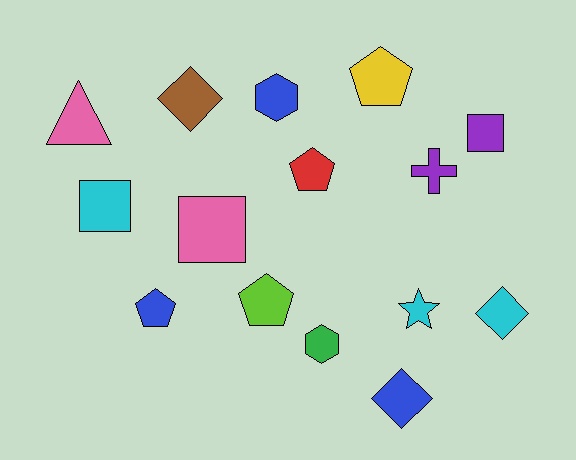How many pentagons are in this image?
There are 4 pentagons.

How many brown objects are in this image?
There is 1 brown object.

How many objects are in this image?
There are 15 objects.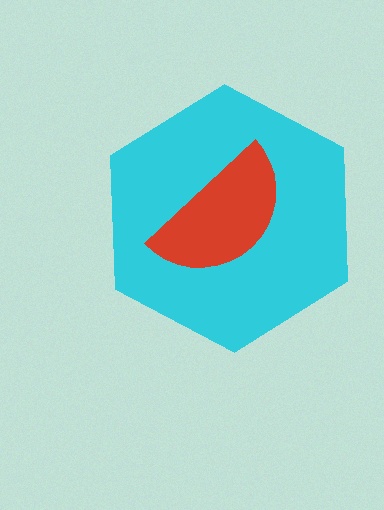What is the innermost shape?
The red semicircle.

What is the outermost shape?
The cyan hexagon.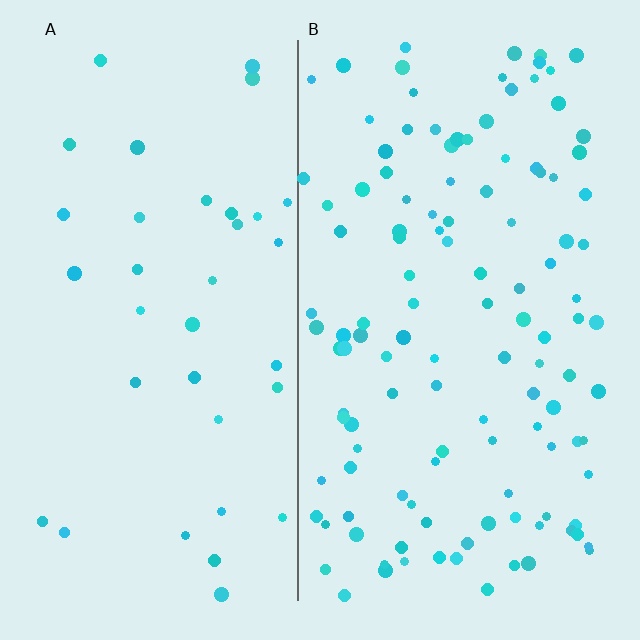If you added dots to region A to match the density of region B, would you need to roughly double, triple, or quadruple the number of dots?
Approximately triple.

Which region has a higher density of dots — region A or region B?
B (the right).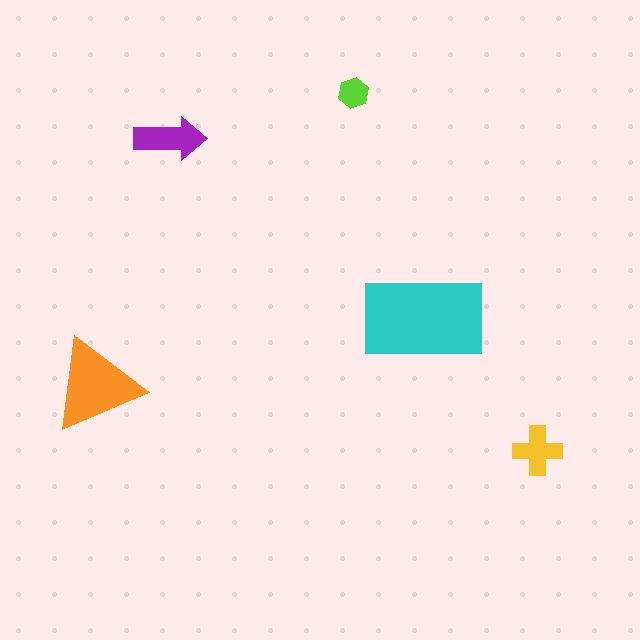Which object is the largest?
The cyan rectangle.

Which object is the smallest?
The lime hexagon.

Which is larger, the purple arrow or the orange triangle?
The orange triangle.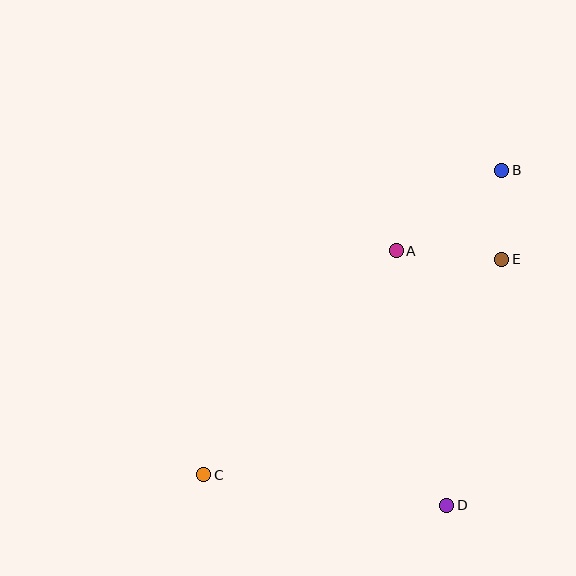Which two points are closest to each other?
Points B and E are closest to each other.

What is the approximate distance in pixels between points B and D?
The distance between B and D is approximately 340 pixels.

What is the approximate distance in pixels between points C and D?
The distance between C and D is approximately 245 pixels.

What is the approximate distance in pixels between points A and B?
The distance between A and B is approximately 132 pixels.